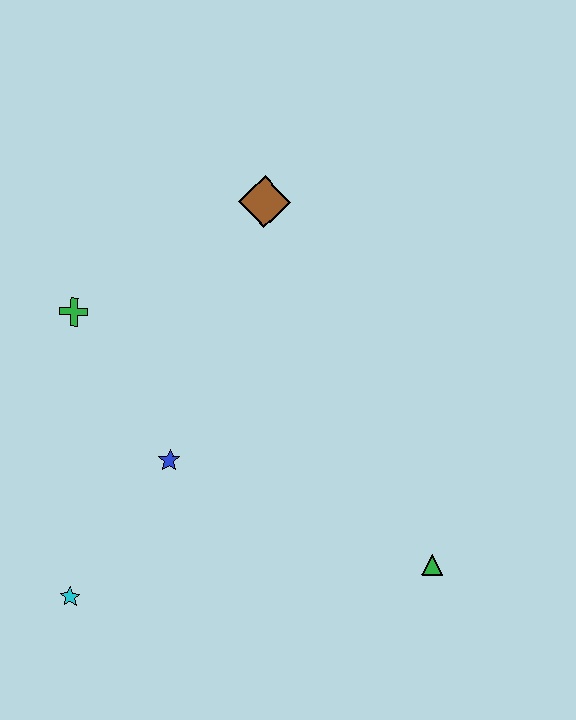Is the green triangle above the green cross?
No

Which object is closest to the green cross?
The blue star is closest to the green cross.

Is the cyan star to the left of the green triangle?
Yes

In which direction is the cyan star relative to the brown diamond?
The cyan star is below the brown diamond.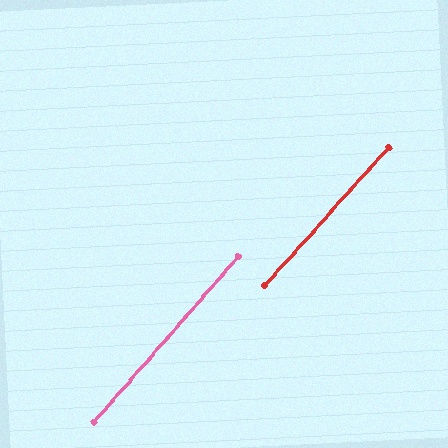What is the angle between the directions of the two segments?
Approximately 1 degree.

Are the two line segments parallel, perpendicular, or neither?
Parallel — their directions differ by only 1.0°.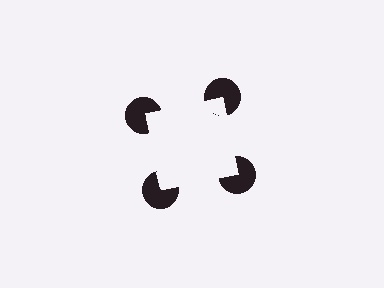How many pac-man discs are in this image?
There are 4 — one at each vertex of the illusory square.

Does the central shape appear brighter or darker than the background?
It typically appears slightly brighter than the background, even though no actual brightness change is drawn.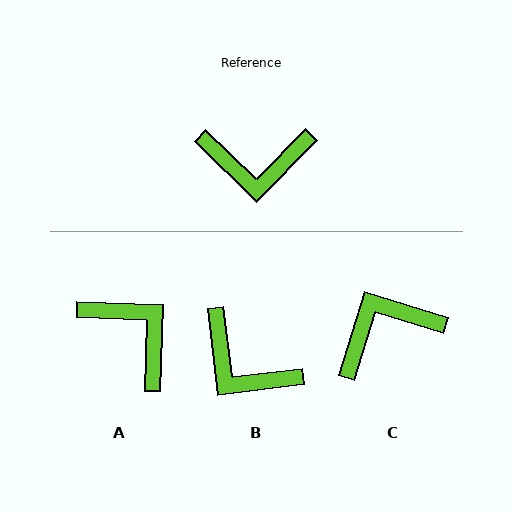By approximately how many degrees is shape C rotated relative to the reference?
Approximately 153 degrees clockwise.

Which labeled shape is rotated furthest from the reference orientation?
C, about 153 degrees away.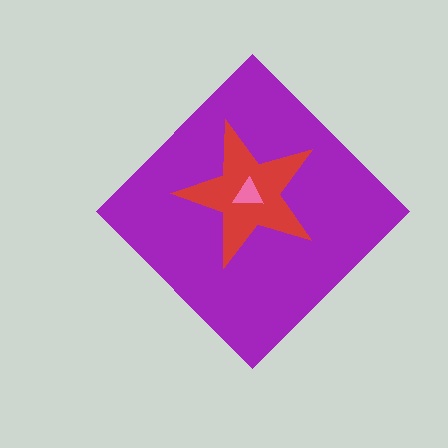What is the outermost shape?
The purple diamond.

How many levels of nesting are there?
3.